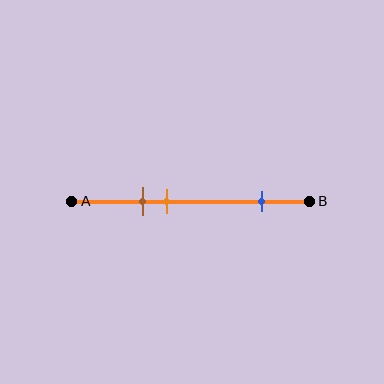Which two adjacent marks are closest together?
The brown and orange marks are the closest adjacent pair.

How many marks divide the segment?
There are 3 marks dividing the segment.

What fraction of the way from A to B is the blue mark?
The blue mark is approximately 80% (0.8) of the way from A to B.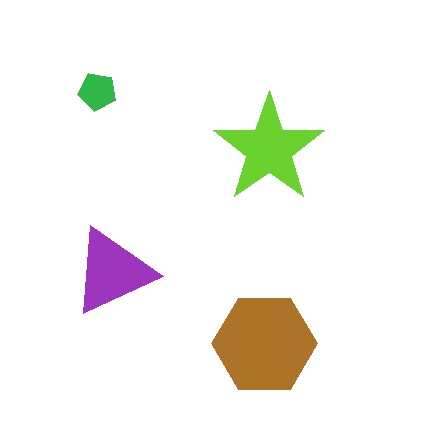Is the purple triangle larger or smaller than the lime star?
Smaller.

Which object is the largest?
The brown hexagon.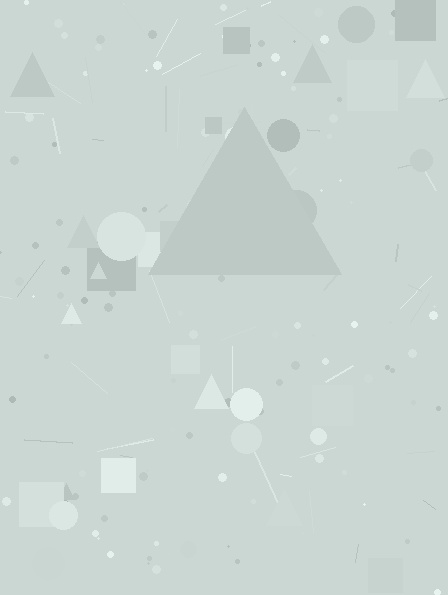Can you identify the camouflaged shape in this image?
The camouflaged shape is a triangle.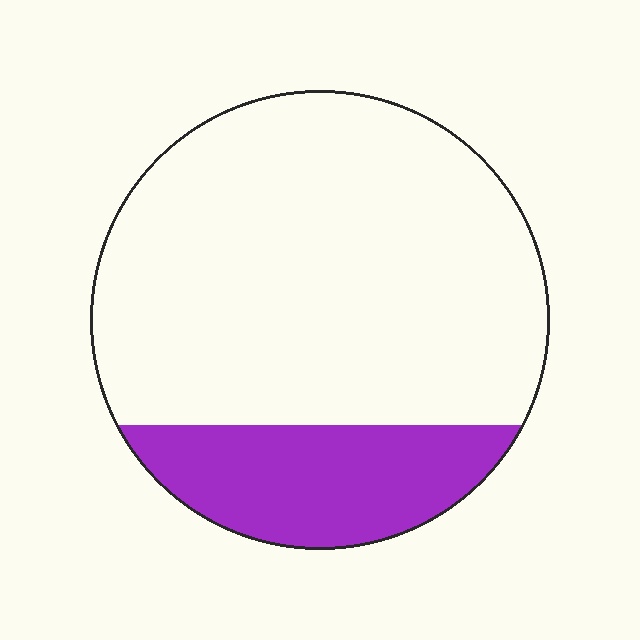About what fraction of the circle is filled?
About one fifth (1/5).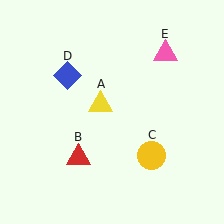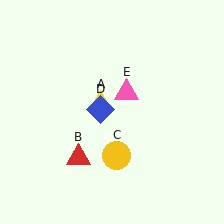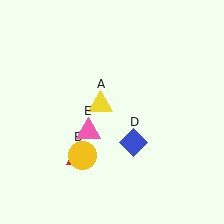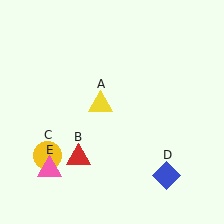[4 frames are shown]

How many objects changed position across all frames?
3 objects changed position: yellow circle (object C), blue diamond (object D), pink triangle (object E).